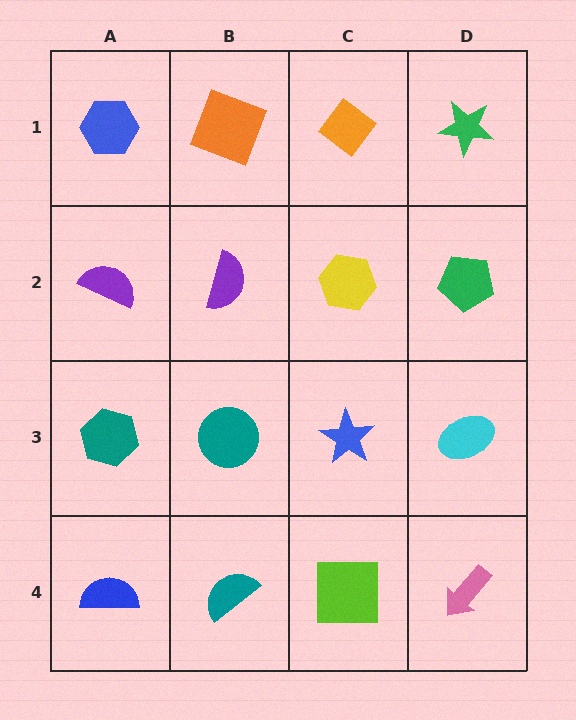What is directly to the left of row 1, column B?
A blue hexagon.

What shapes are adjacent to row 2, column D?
A green star (row 1, column D), a cyan ellipse (row 3, column D), a yellow hexagon (row 2, column C).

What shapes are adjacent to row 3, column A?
A purple semicircle (row 2, column A), a blue semicircle (row 4, column A), a teal circle (row 3, column B).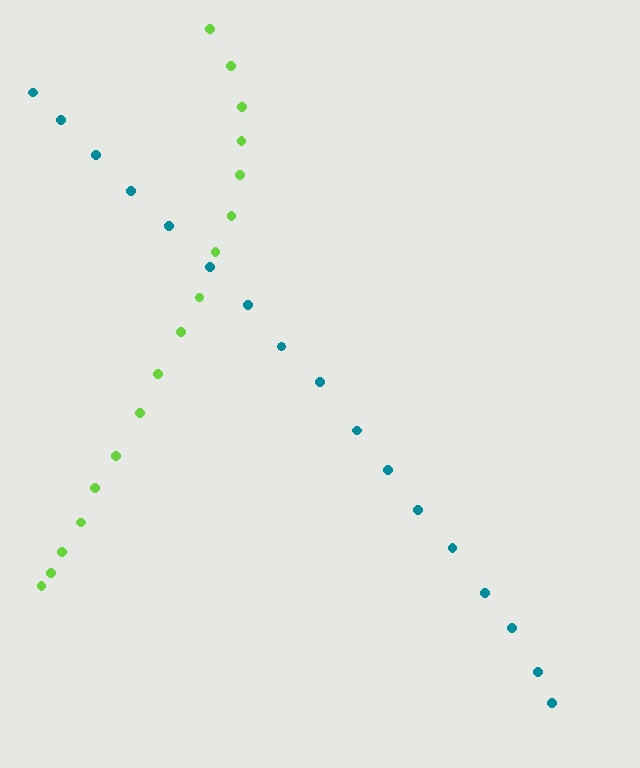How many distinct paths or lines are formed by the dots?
There are 2 distinct paths.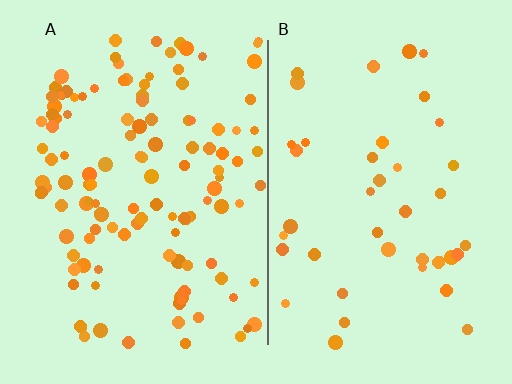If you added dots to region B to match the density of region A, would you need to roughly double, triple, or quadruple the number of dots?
Approximately triple.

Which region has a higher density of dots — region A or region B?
A (the left).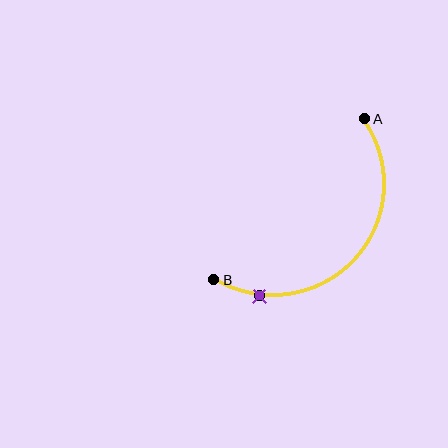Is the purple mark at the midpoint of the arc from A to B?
No. The purple mark lies on the arc but is closer to endpoint B. The arc midpoint would be at the point on the curve equidistant along the arc from both A and B.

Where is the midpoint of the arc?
The arc midpoint is the point on the curve farthest from the straight line joining A and B. It sits below and to the right of that line.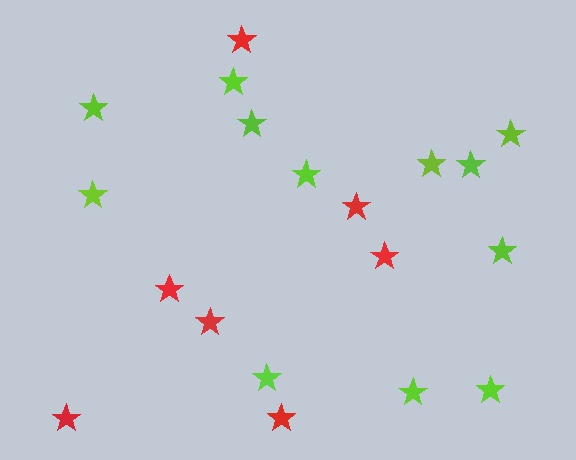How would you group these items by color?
There are 2 groups: one group of red stars (7) and one group of lime stars (12).